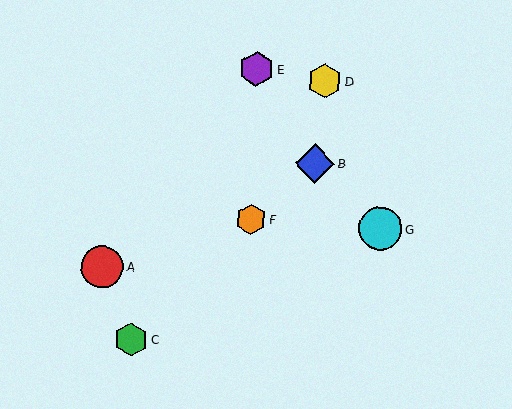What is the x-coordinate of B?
Object B is at x≈315.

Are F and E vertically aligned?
Yes, both are at x≈251.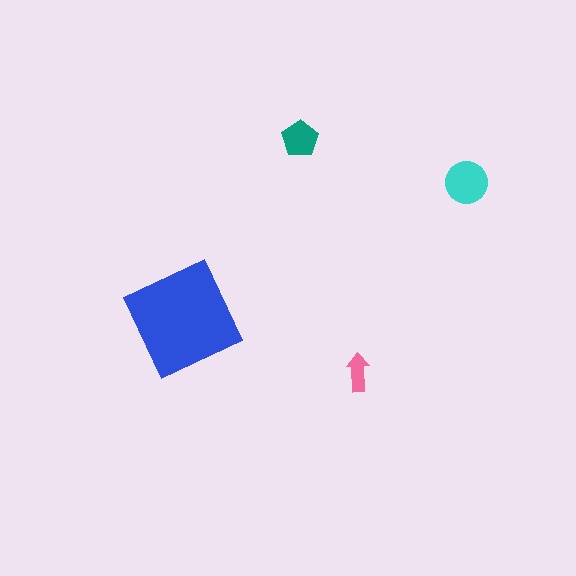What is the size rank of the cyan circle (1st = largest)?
2nd.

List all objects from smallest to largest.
The pink arrow, the teal pentagon, the cyan circle, the blue diamond.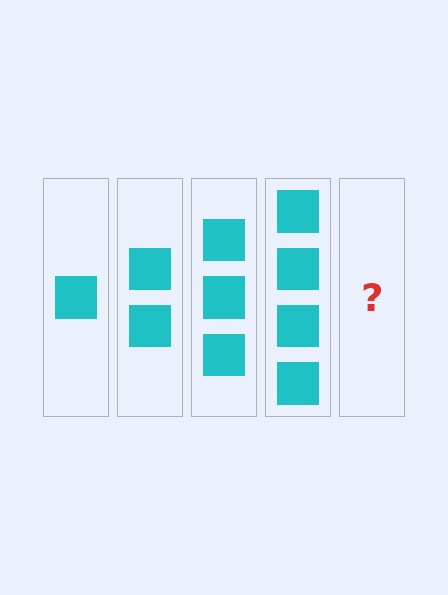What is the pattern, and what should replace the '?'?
The pattern is that each step adds one more square. The '?' should be 5 squares.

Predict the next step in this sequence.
The next step is 5 squares.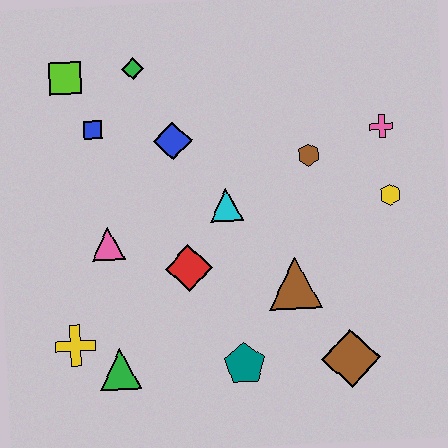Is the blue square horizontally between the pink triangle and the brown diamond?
No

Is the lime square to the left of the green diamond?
Yes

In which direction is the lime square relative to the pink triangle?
The lime square is above the pink triangle.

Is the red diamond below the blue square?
Yes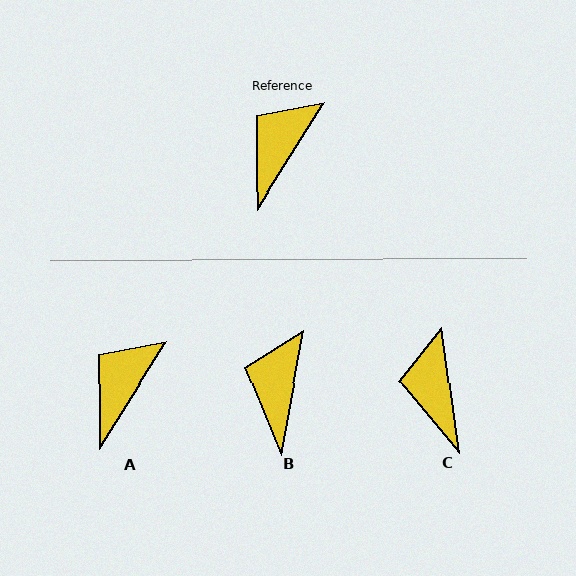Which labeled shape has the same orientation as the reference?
A.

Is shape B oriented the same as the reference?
No, it is off by about 22 degrees.